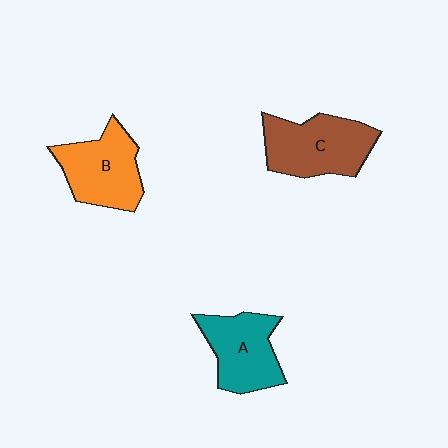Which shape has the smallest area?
Shape A (teal).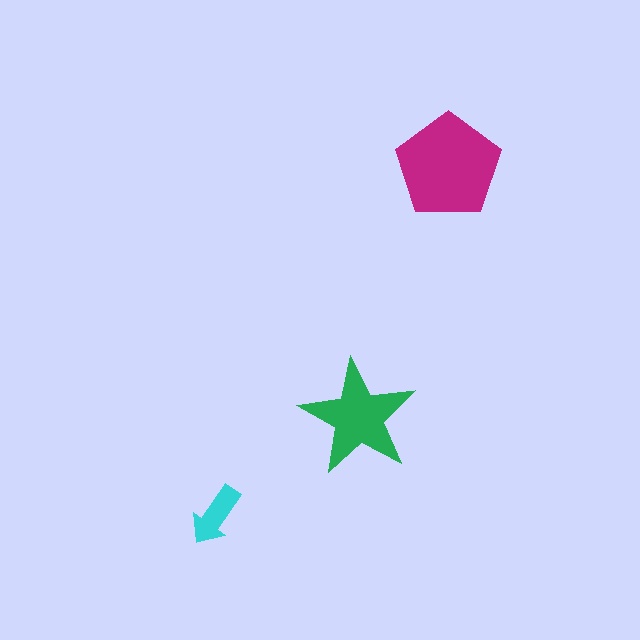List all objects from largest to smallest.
The magenta pentagon, the green star, the cyan arrow.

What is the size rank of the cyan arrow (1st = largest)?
3rd.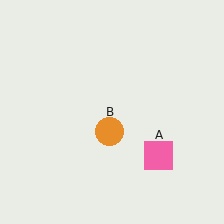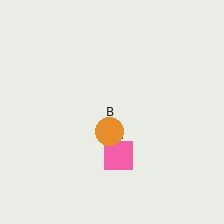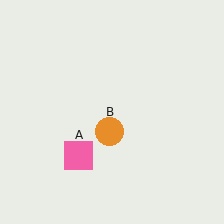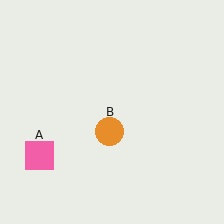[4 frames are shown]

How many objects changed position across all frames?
1 object changed position: pink square (object A).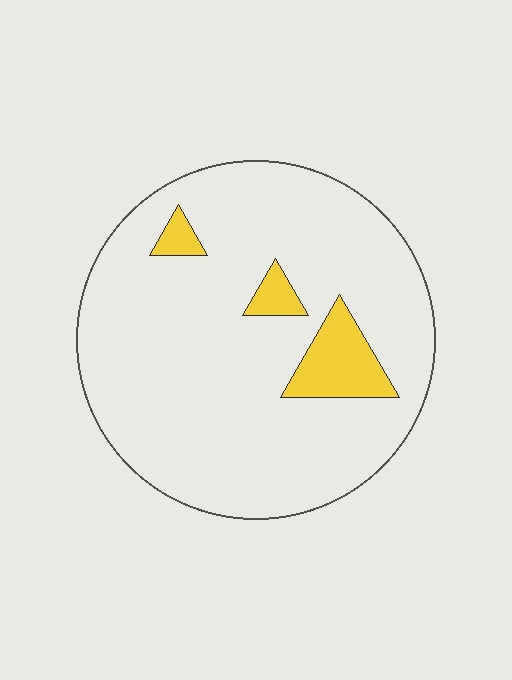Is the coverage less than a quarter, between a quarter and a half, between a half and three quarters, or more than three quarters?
Less than a quarter.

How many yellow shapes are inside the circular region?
3.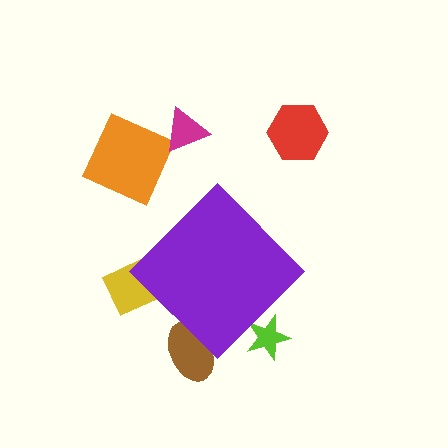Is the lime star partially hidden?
Yes, the lime star is partially hidden behind the purple diamond.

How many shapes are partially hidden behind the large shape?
3 shapes are partially hidden.